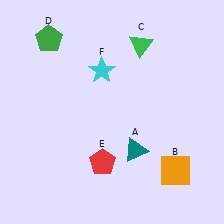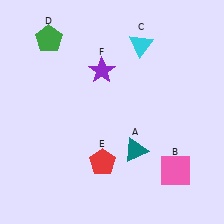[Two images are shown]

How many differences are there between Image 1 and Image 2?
There are 3 differences between the two images.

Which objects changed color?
B changed from orange to pink. C changed from green to cyan. F changed from cyan to purple.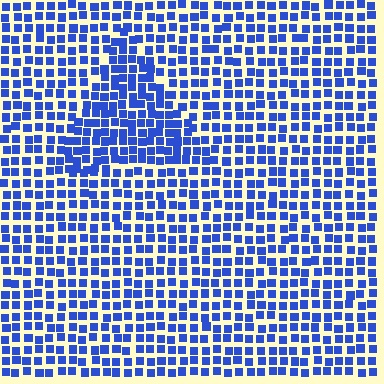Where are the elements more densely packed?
The elements are more densely packed inside the triangle boundary.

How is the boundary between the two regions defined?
The boundary is defined by a change in element density (approximately 1.5x ratio). All elements are the same color, size, and shape.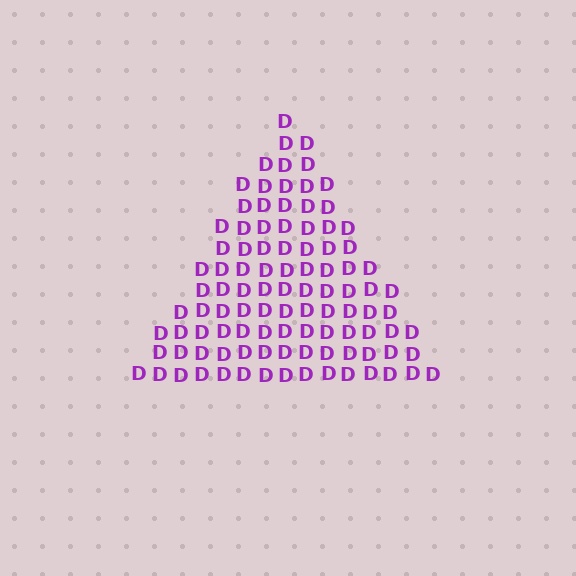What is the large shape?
The large shape is a triangle.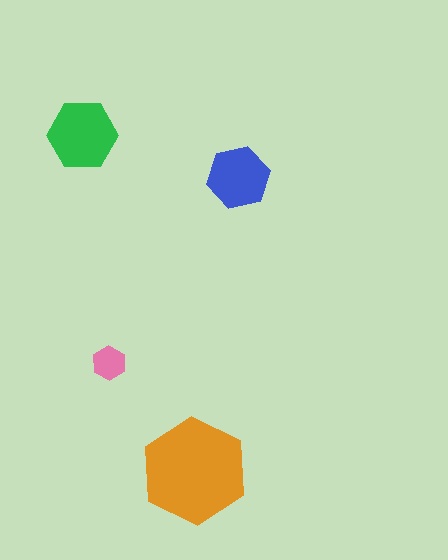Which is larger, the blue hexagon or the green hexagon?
The green one.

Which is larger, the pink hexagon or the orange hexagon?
The orange one.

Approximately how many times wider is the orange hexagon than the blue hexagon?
About 1.5 times wider.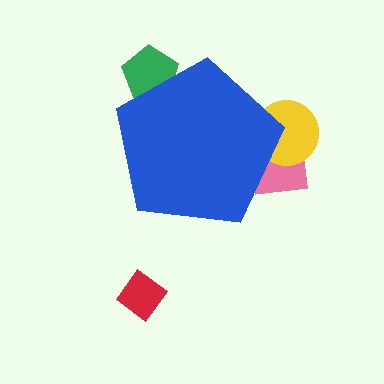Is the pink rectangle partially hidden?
Yes, the pink rectangle is partially hidden behind the blue pentagon.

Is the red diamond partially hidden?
No, the red diamond is fully visible.